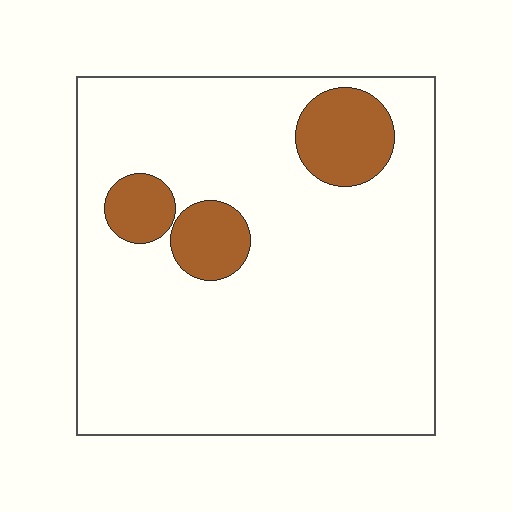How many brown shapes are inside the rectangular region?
3.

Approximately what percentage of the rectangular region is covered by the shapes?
Approximately 15%.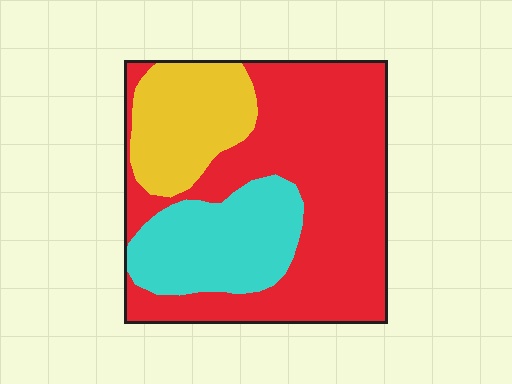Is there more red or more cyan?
Red.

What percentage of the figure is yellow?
Yellow covers roughly 20% of the figure.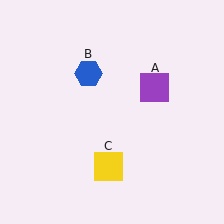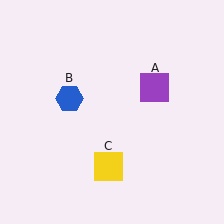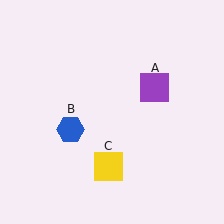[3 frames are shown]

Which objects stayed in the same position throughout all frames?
Purple square (object A) and yellow square (object C) remained stationary.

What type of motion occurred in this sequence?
The blue hexagon (object B) rotated counterclockwise around the center of the scene.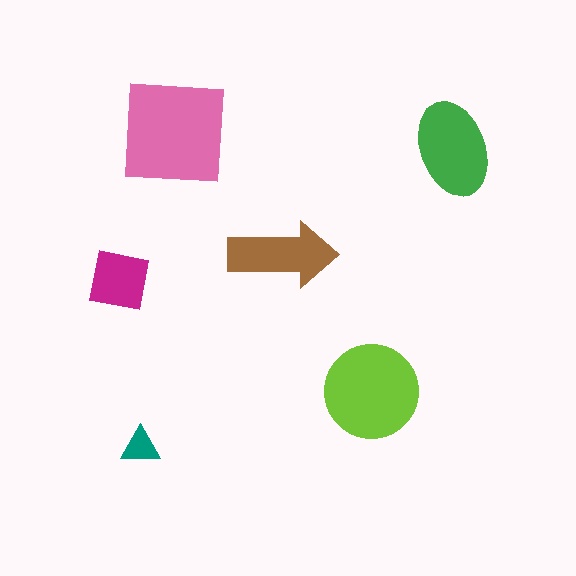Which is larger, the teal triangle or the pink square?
The pink square.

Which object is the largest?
The pink square.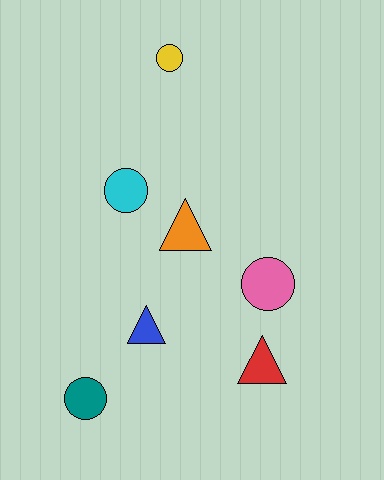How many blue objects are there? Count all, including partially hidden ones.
There is 1 blue object.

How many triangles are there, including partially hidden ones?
There are 3 triangles.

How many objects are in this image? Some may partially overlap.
There are 7 objects.